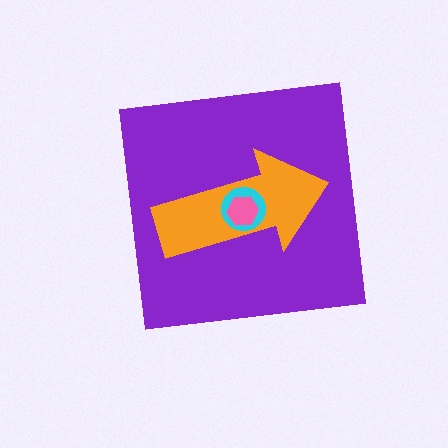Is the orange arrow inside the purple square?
Yes.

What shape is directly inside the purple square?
The orange arrow.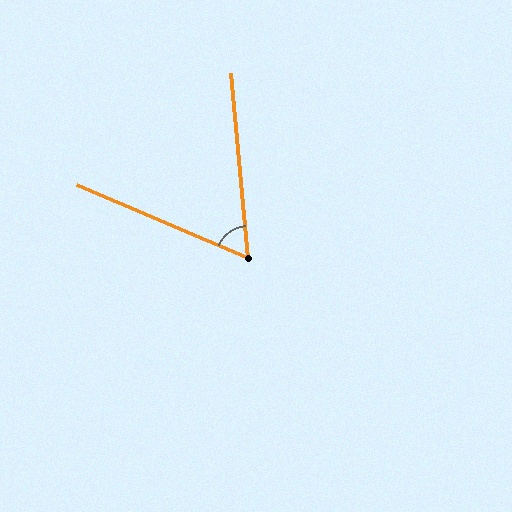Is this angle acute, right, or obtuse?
It is acute.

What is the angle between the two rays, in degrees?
Approximately 62 degrees.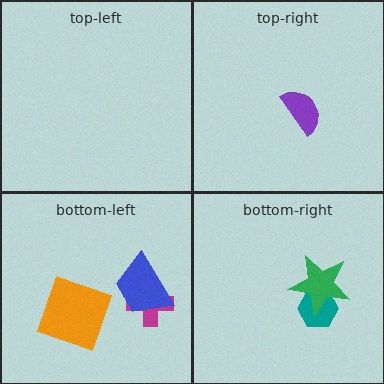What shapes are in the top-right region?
The purple semicircle.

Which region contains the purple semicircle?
The top-right region.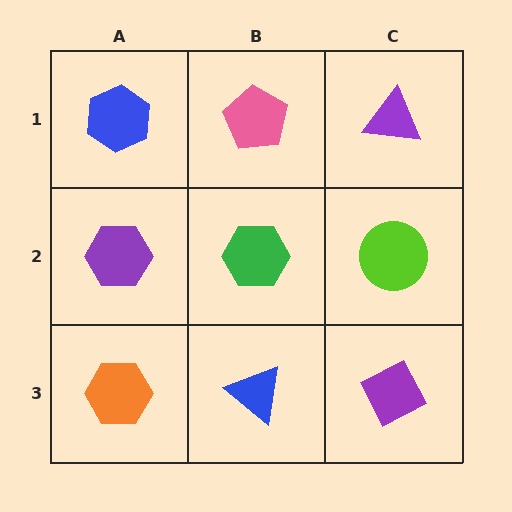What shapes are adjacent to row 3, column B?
A green hexagon (row 2, column B), an orange hexagon (row 3, column A), a purple diamond (row 3, column C).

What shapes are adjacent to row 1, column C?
A lime circle (row 2, column C), a pink pentagon (row 1, column B).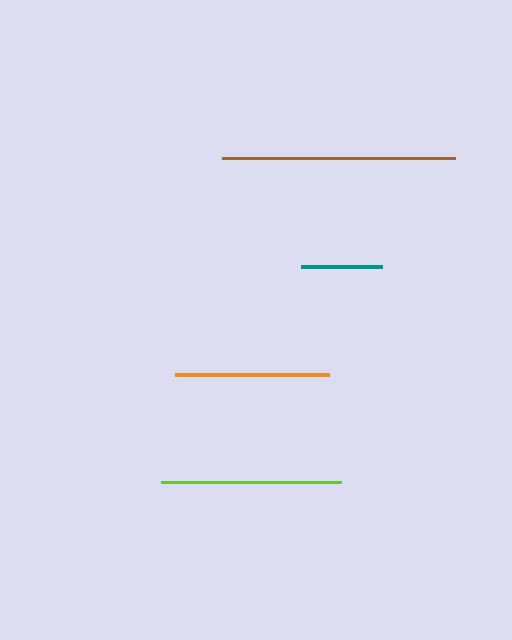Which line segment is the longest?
The brown line is the longest at approximately 233 pixels.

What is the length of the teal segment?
The teal segment is approximately 81 pixels long.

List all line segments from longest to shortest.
From longest to shortest: brown, lime, orange, teal.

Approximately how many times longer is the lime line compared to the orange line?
The lime line is approximately 1.2 times the length of the orange line.